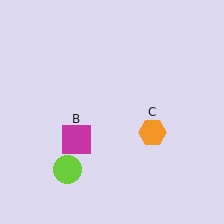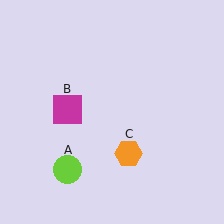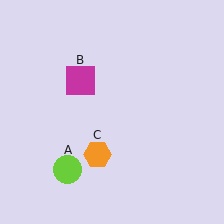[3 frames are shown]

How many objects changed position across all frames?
2 objects changed position: magenta square (object B), orange hexagon (object C).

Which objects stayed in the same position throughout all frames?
Lime circle (object A) remained stationary.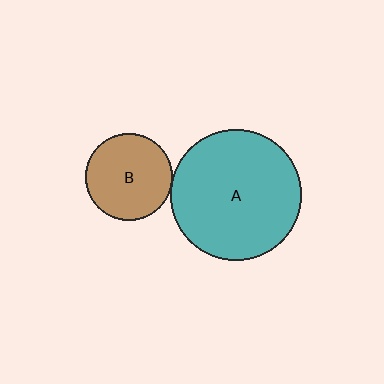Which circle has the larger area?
Circle A (teal).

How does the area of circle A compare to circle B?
Approximately 2.3 times.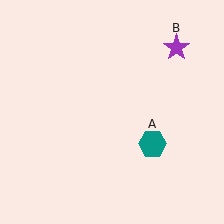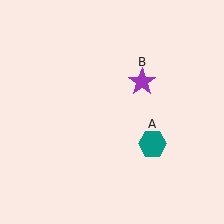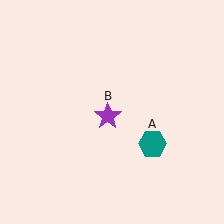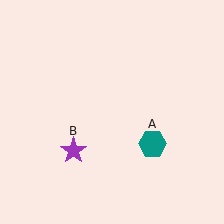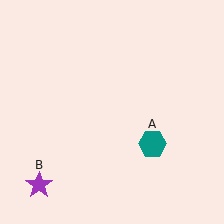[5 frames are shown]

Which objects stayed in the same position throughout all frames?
Teal hexagon (object A) remained stationary.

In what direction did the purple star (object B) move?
The purple star (object B) moved down and to the left.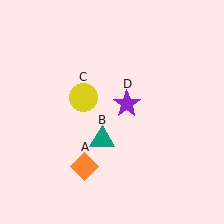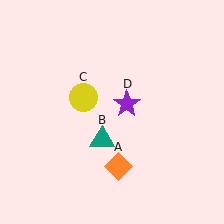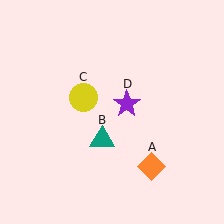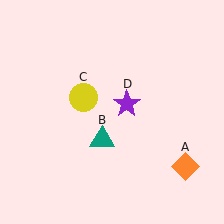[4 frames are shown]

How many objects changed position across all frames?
1 object changed position: orange diamond (object A).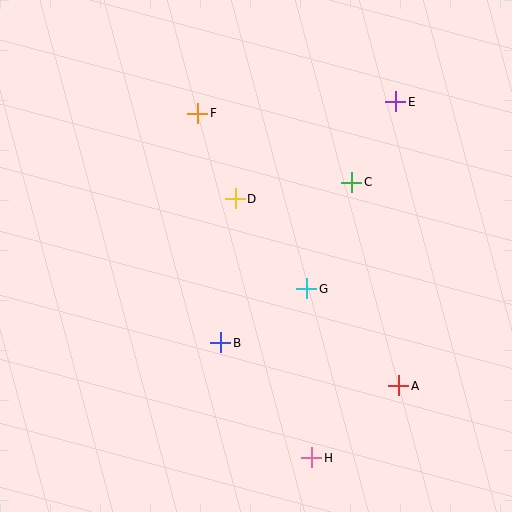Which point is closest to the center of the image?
Point G at (307, 289) is closest to the center.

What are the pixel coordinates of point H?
Point H is at (312, 458).